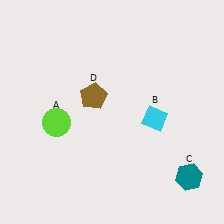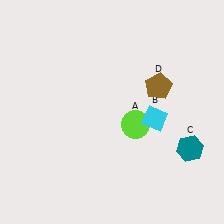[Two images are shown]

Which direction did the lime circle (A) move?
The lime circle (A) moved right.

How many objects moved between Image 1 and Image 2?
3 objects moved between the two images.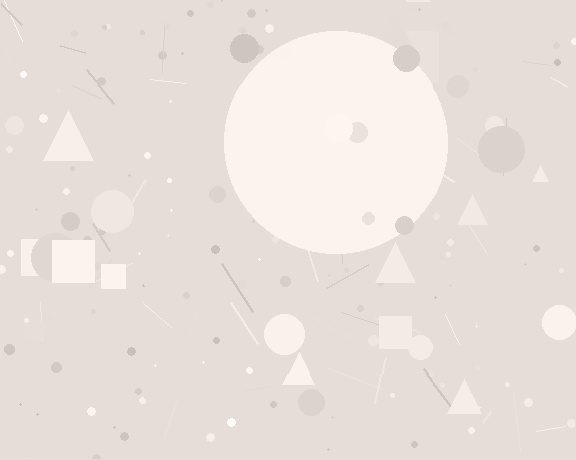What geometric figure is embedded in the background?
A circle is embedded in the background.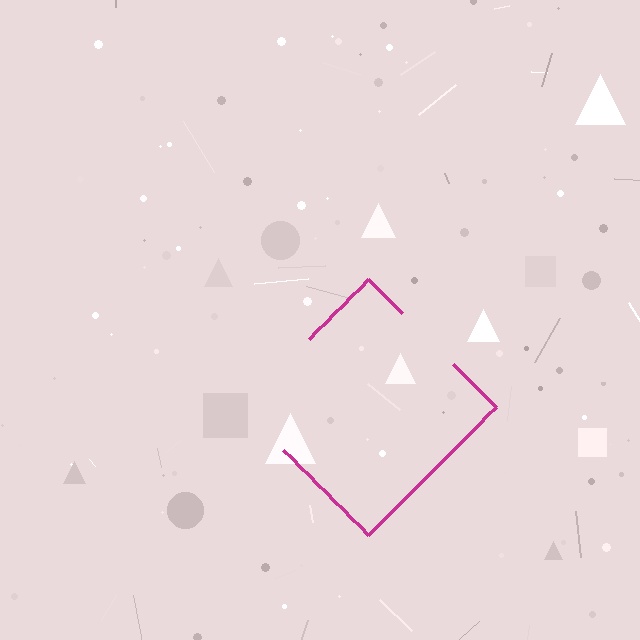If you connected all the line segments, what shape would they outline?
They would outline a diamond.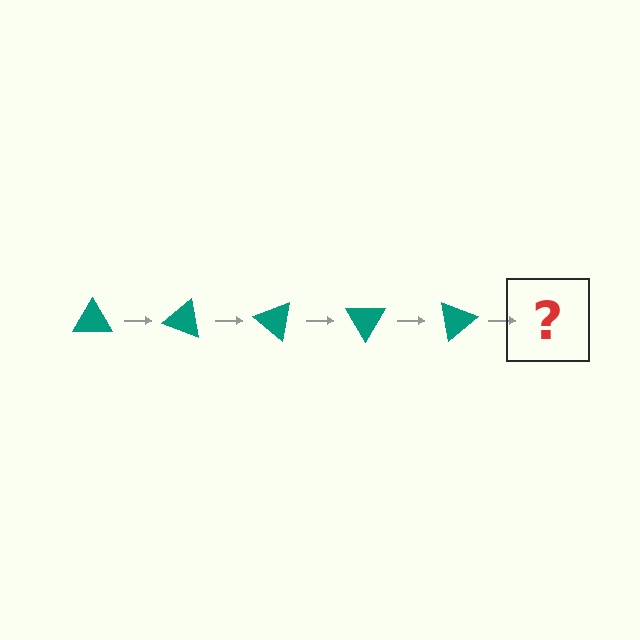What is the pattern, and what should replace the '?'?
The pattern is that the triangle rotates 20 degrees each step. The '?' should be a teal triangle rotated 100 degrees.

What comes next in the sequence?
The next element should be a teal triangle rotated 100 degrees.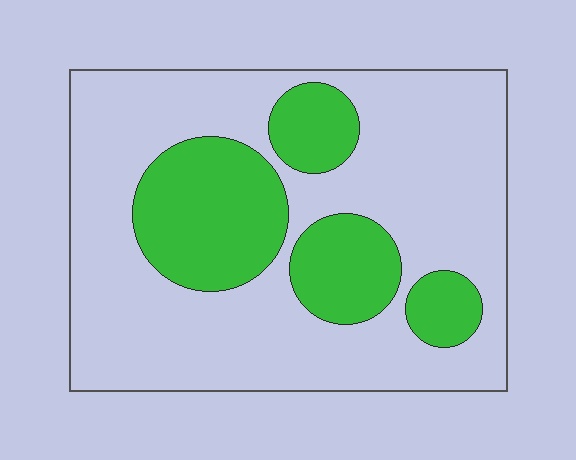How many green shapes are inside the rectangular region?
4.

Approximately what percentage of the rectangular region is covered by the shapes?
Approximately 30%.